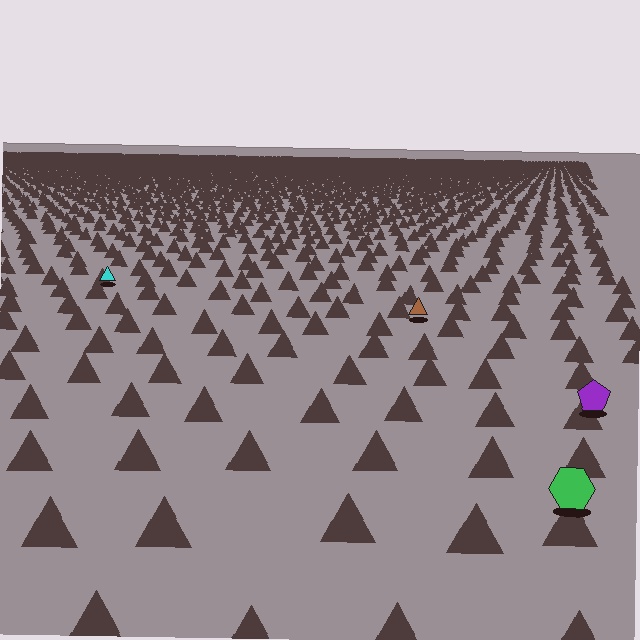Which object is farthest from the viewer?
The cyan triangle is farthest from the viewer. It appears smaller and the ground texture around it is denser.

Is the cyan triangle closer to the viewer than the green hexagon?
No. The green hexagon is closer — you can tell from the texture gradient: the ground texture is coarser near it.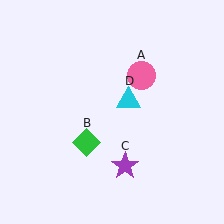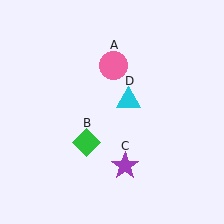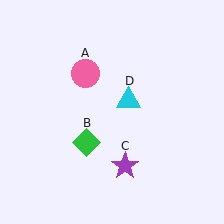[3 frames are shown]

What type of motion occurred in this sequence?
The pink circle (object A) rotated counterclockwise around the center of the scene.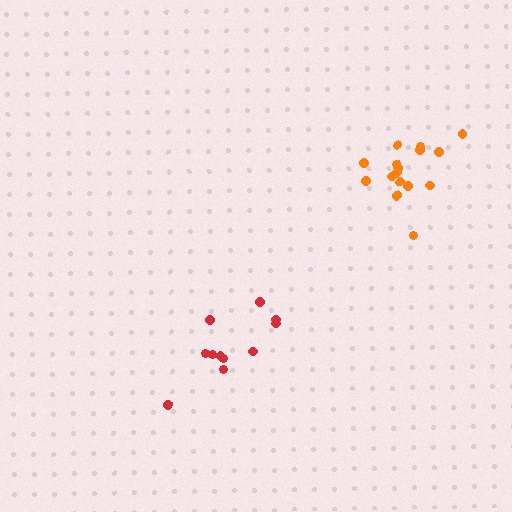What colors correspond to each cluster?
The clusters are colored: orange, red.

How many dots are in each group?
Group 1: 16 dots, Group 2: 11 dots (27 total).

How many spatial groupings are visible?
There are 2 spatial groupings.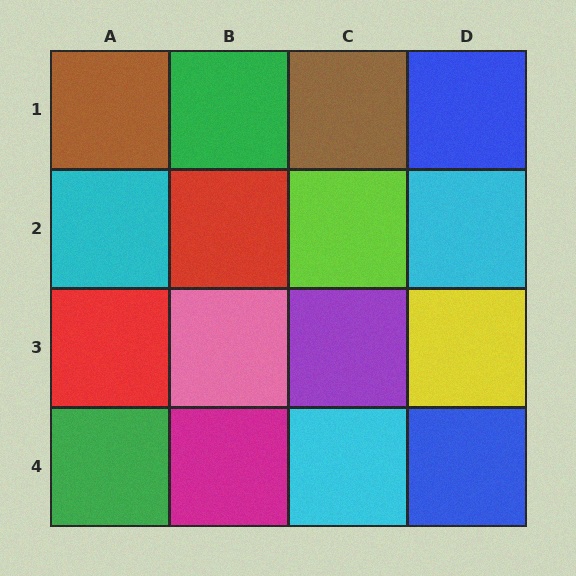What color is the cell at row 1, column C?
Brown.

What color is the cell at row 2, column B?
Red.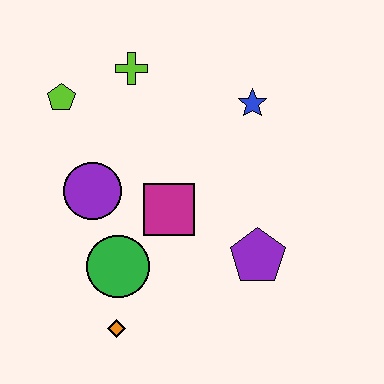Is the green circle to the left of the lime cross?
Yes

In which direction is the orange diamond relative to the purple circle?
The orange diamond is below the purple circle.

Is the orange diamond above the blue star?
No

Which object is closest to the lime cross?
The lime pentagon is closest to the lime cross.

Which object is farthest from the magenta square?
The lime pentagon is farthest from the magenta square.